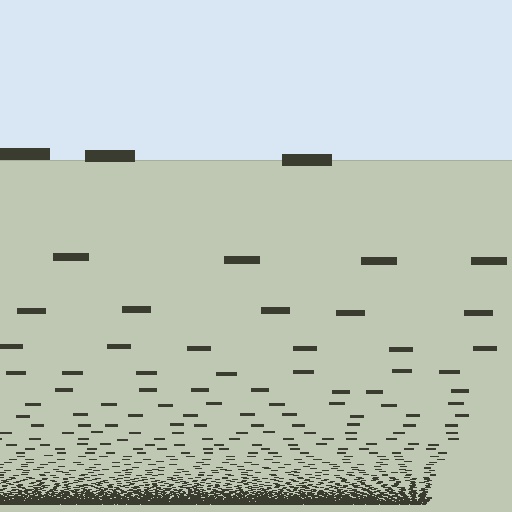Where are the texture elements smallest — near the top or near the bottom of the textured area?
Near the bottom.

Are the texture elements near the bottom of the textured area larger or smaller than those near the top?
Smaller. The gradient is inverted — elements near the bottom are smaller and denser.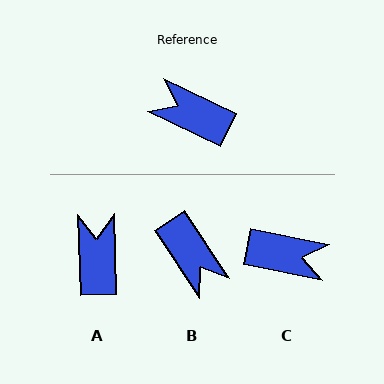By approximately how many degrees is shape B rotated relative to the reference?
Approximately 149 degrees counter-clockwise.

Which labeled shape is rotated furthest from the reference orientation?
C, about 166 degrees away.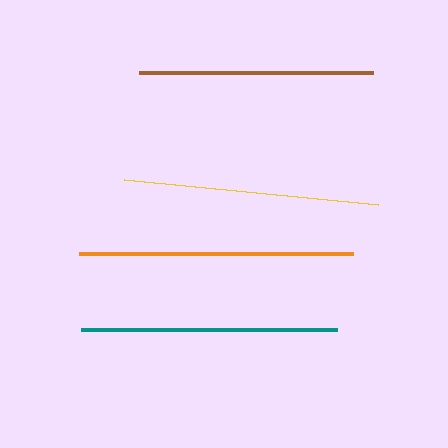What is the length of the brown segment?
The brown segment is approximately 234 pixels long.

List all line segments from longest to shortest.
From longest to shortest: orange, teal, yellow, brown.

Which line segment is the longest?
The orange line is the longest at approximately 274 pixels.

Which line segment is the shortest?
The brown line is the shortest at approximately 234 pixels.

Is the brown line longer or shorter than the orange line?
The orange line is longer than the brown line.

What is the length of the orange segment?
The orange segment is approximately 274 pixels long.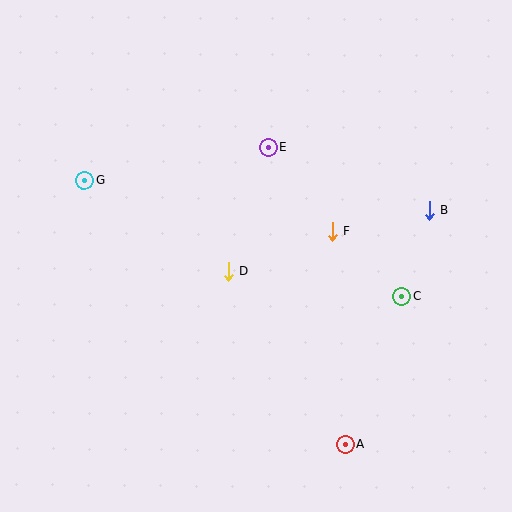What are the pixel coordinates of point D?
Point D is at (228, 271).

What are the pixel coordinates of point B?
Point B is at (429, 211).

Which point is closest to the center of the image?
Point D at (228, 271) is closest to the center.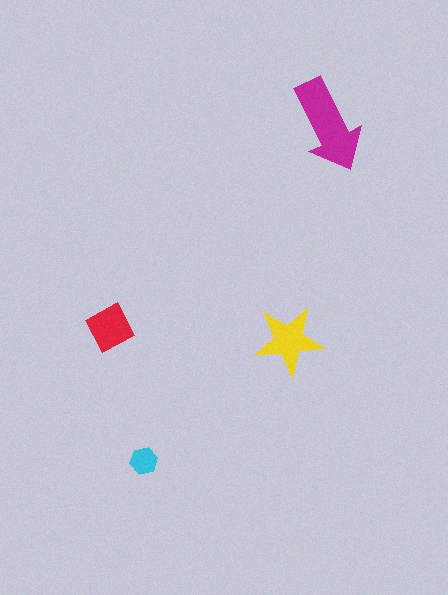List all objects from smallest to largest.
The cyan hexagon, the red diamond, the yellow star, the magenta arrow.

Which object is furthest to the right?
The magenta arrow is rightmost.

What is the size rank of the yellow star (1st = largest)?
2nd.